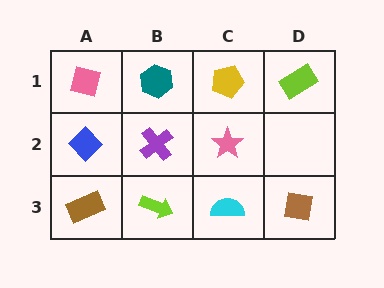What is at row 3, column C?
A cyan semicircle.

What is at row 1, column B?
A teal hexagon.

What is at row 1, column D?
A lime rectangle.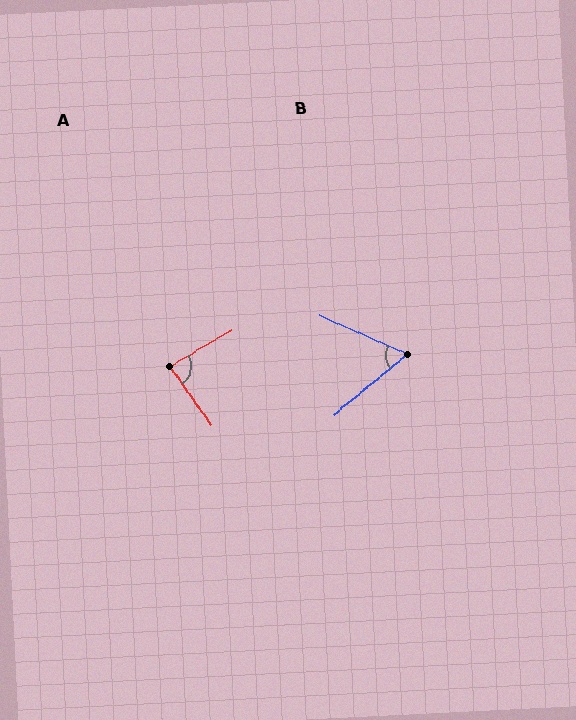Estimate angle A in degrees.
Approximately 85 degrees.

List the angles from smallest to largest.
B (63°), A (85°).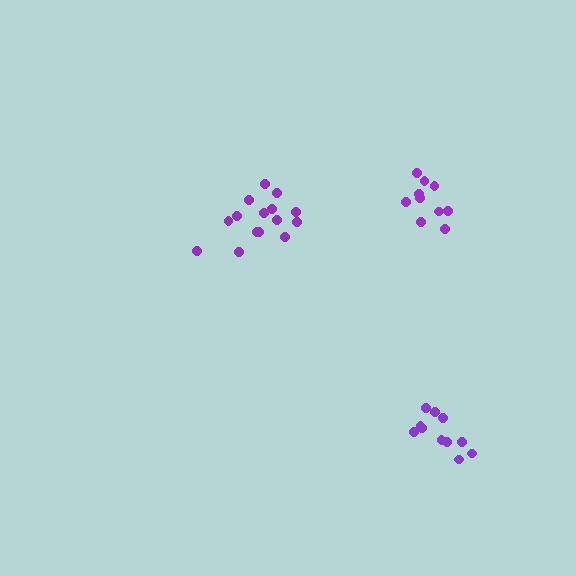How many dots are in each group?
Group 1: 11 dots, Group 2: 10 dots, Group 3: 15 dots (36 total).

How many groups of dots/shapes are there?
There are 3 groups.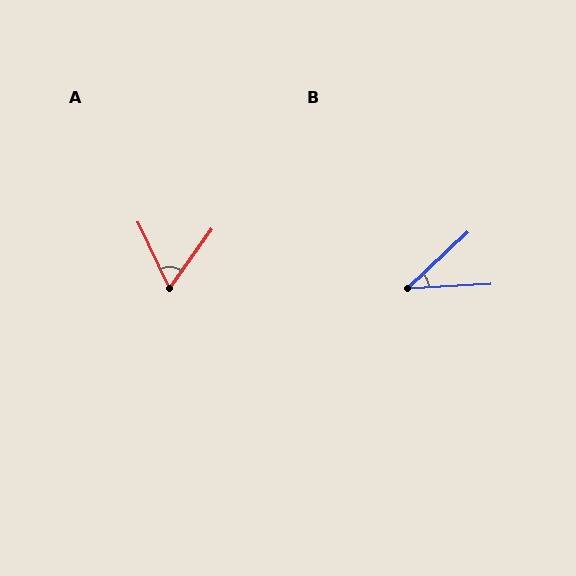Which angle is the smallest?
B, at approximately 40 degrees.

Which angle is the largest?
A, at approximately 61 degrees.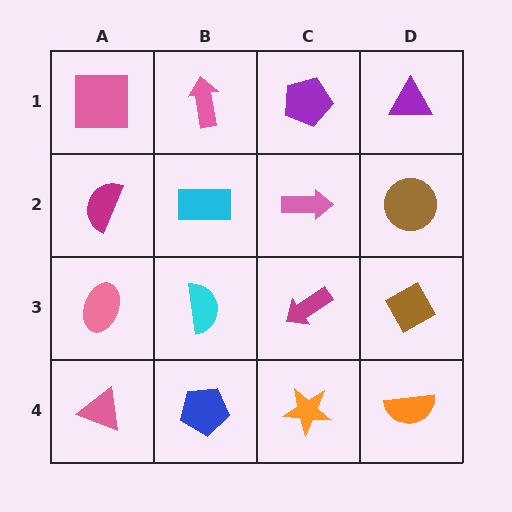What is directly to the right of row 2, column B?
A pink arrow.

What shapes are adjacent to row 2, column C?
A purple pentagon (row 1, column C), a magenta arrow (row 3, column C), a cyan rectangle (row 2, column B), a brown circle (row 2, column D).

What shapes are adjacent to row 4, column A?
A pink ellipse (row 3, column A), a blue pentagon (row 4, column B).